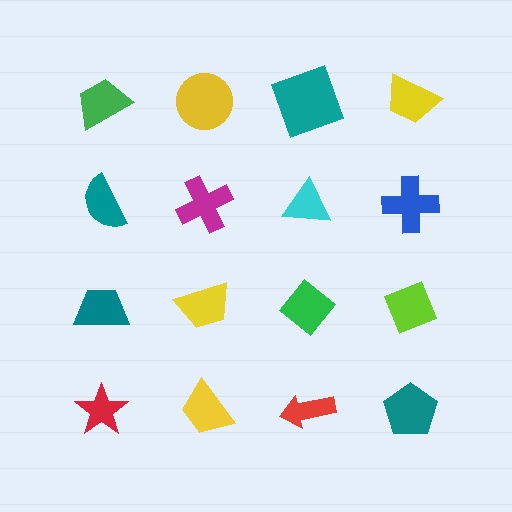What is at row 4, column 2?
A yellow trapezoid.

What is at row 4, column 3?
A red arrow.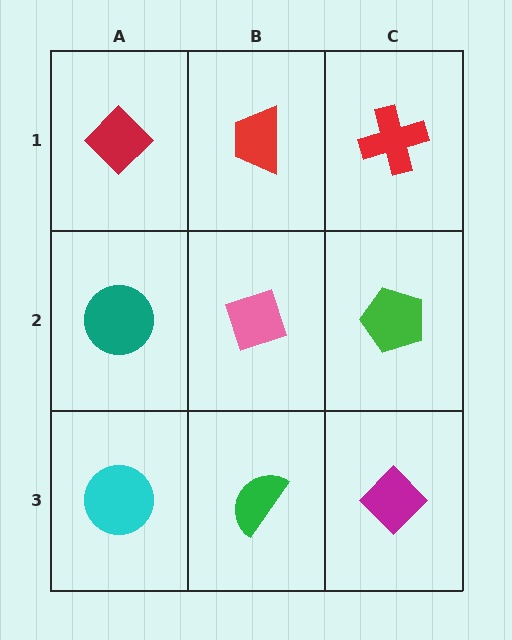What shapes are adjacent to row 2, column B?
A red trapezoid (row 1, column B), a green semicircle (row 3, column B), a teal circle (row 2, column A), a green pentagon (row 2, column C).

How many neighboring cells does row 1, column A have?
2.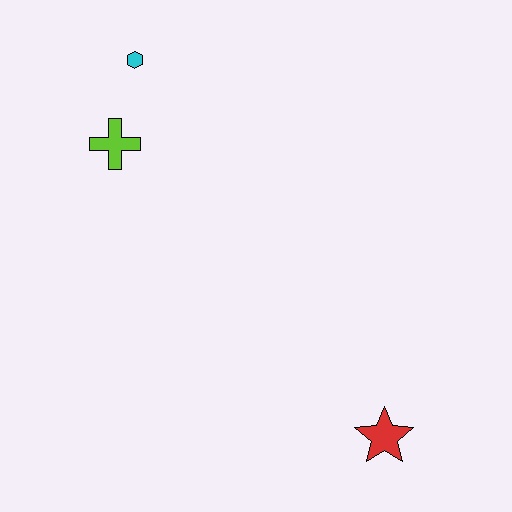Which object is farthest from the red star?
The cyan hexagon is farthest from the red star.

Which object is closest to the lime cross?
The cyan hexagon is closest to the lime cross.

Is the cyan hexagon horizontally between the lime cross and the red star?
Yes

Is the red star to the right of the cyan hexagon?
Yes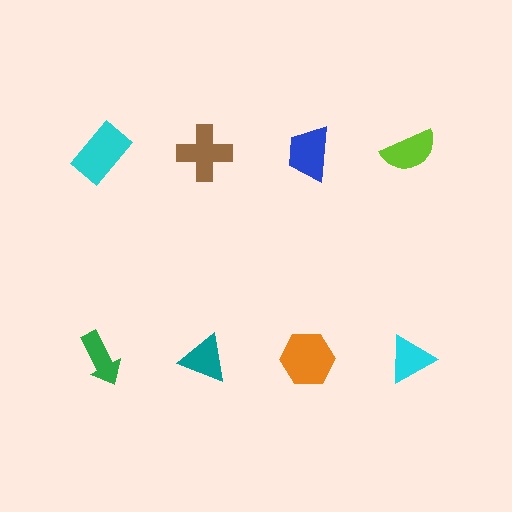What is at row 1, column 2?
A brown cross.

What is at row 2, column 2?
A teal triangle.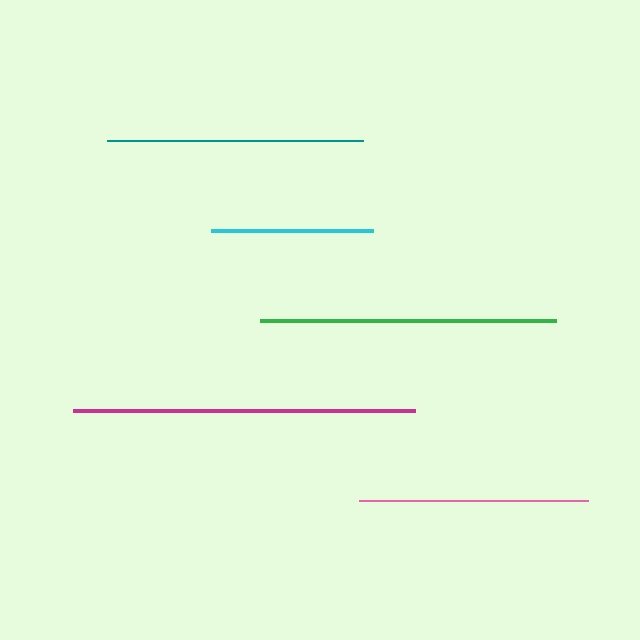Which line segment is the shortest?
The cyan line is the shortest at approximately 162 pixels.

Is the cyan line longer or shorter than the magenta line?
The magenta line is longer than the cyan line.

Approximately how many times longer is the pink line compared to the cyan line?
The pink line is approximately 1.4 times the length of the cyan line.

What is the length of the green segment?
The green segment is approximately 296 pixels long.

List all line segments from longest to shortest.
From longest to shortest: magenta, green, teal, pink, cyan.